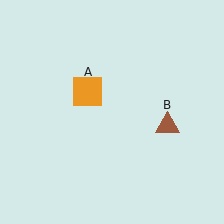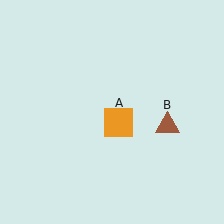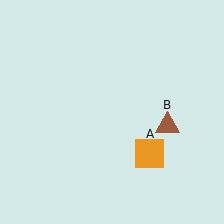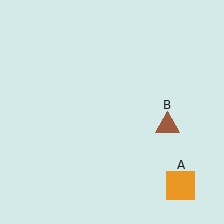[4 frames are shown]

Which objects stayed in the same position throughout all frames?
Brown triangle (object B) remained stationary.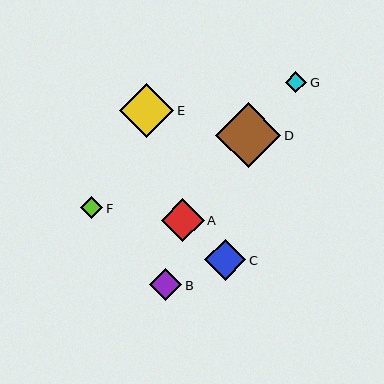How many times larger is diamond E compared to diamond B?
Diamond E is approximately 1.7 times the size of diamond B.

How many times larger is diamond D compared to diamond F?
Diamond D is approximately 2.9 times the size of diamond F.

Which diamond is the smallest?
Diamond G is the smallest with a size of approximately 21 pixels.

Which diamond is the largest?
Diamond D is the largest with a size of approximately 65 pixels.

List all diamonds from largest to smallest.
From largest to smallest: D, E, A, C, B, F, G.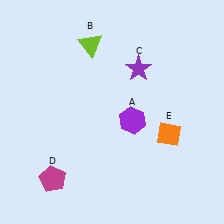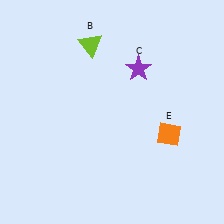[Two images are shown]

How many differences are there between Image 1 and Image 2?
There are 2 differences between the two images.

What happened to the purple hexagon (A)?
The purple hexagon (A) was removed in Image 2. It was in the bottom-right area of Image 1.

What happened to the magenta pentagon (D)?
The magenta pentagon (D) was removed in Image 2. It was in the bottom-left area of Image 1.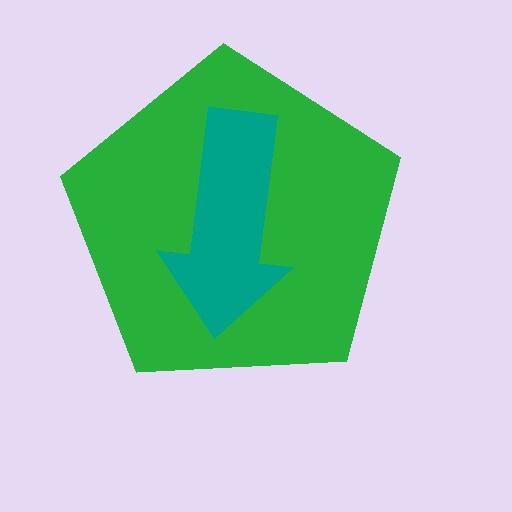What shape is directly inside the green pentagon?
The teal arrow.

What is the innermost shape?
The teal arrow.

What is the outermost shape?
The green pentagon.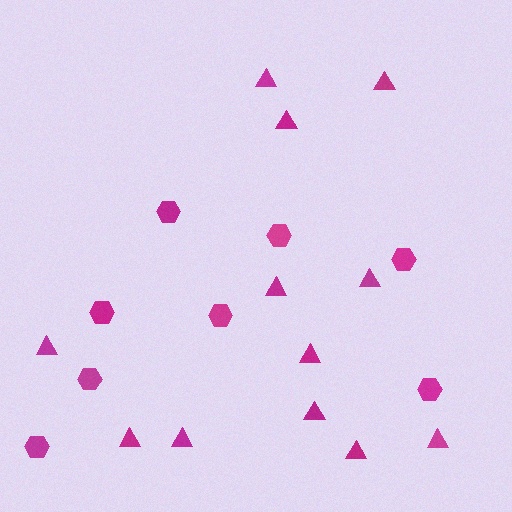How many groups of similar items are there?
There are 2 groups: one group of triangles (12) and one group of hexagons (8).